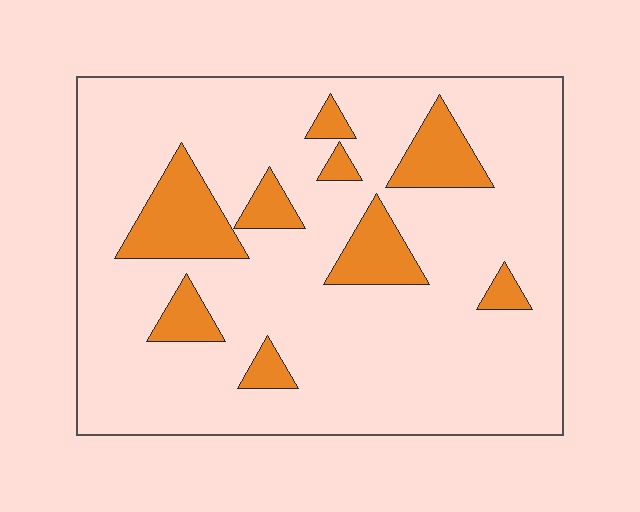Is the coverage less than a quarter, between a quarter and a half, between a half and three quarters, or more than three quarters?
Less than a quarter.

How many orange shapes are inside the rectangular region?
9.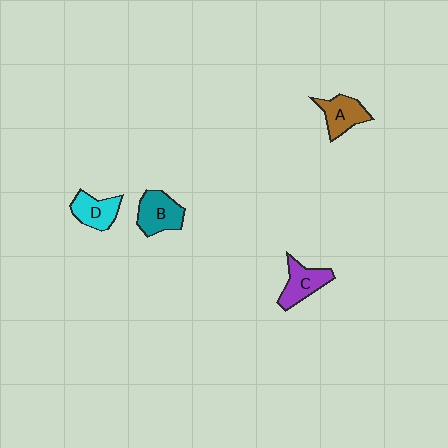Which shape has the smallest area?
Shape D (cyan).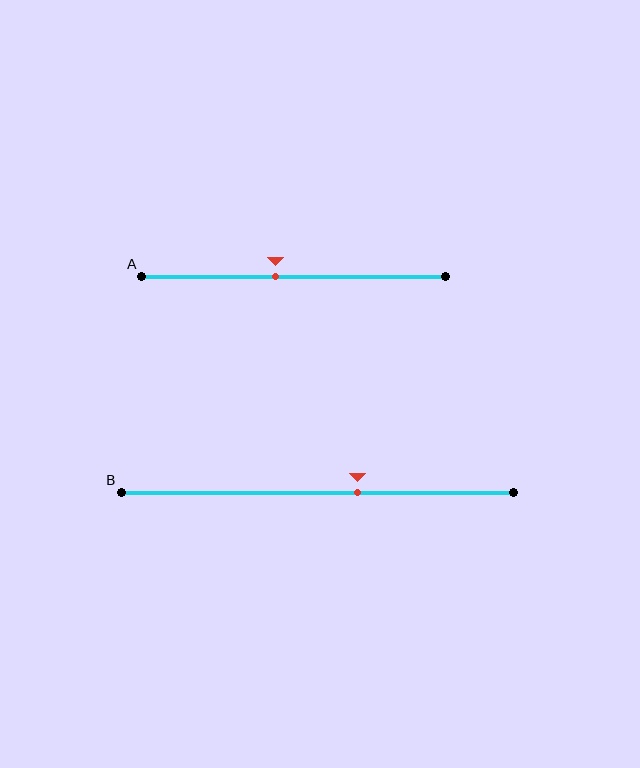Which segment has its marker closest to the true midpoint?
Segment A has its marker closest to the true midpoint.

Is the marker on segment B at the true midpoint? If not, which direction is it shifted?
No, the marker on segment B is shifted to the right by about 10% of the segment length.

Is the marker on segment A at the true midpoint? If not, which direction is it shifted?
No, the marker on segment A is shifted to the left by about 6% of the segment length.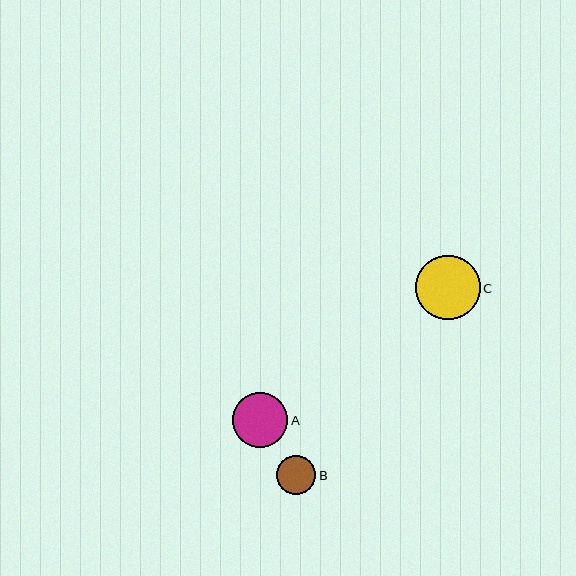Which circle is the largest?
Circle C is the largest with a size of approximately 64 pixels.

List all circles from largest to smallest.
From largest to smallest: C, A, B.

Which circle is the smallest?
Circle B is the smallest with a size of approximately 39 pixels.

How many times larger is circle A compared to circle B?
Circle A is approximately 1.4 times the size of circle B.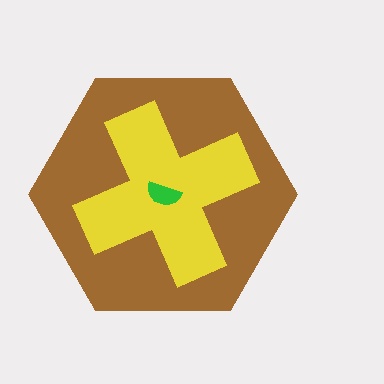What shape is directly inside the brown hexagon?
The yellow cross.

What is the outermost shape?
The brown hexagon.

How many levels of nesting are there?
3.